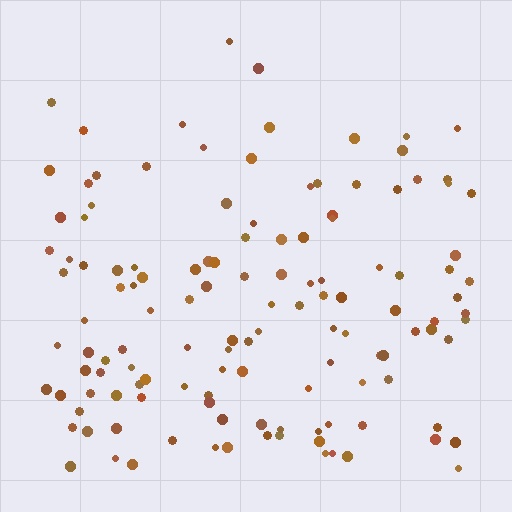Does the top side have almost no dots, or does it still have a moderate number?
Still a moderate number, just noticeably fewer than the bottom.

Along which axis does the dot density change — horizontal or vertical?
Vertical.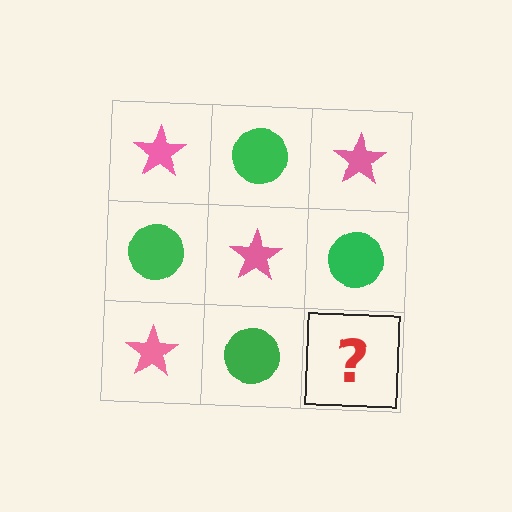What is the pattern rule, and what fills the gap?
The rule is that it alternates pink star and green circle in a checkerboard pattern. The gap should be filled with a pink star.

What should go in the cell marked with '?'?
The missing cell should contain a pink star.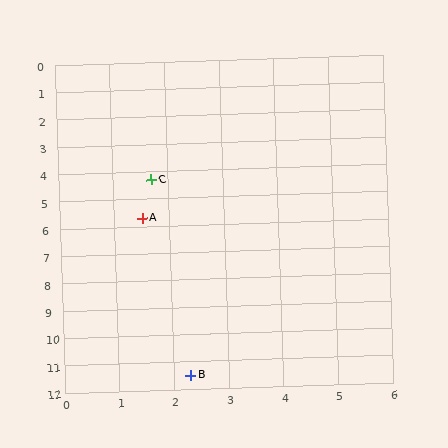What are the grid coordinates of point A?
Point A is at approximately (1.5, 5.7).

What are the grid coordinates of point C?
Point C is at approximately (1.7, 4.3).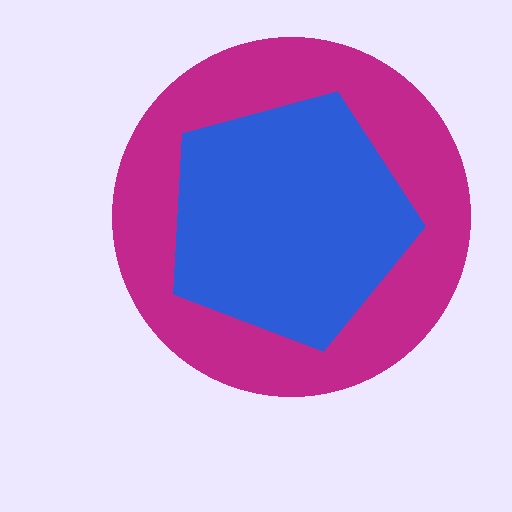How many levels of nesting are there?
2.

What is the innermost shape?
The blue pentagon.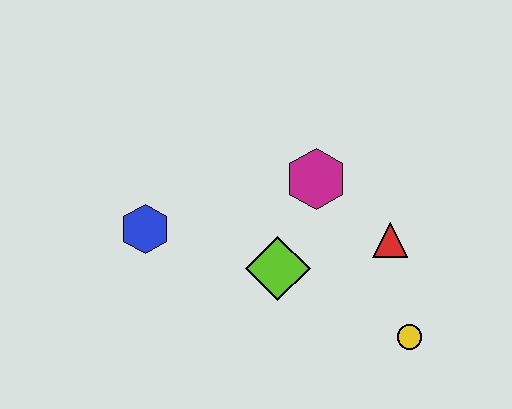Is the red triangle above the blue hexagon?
No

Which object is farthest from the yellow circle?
The blue hexagon is farthest from the yellow circle.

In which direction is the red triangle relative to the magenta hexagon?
The red triangle is to the right of the magenta hexagon.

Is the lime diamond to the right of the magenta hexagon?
No